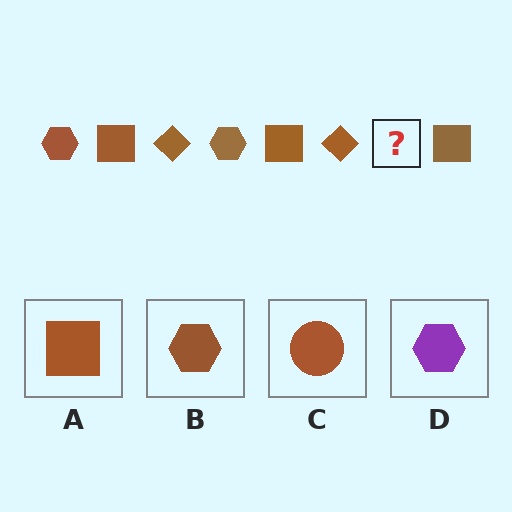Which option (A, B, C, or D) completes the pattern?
B.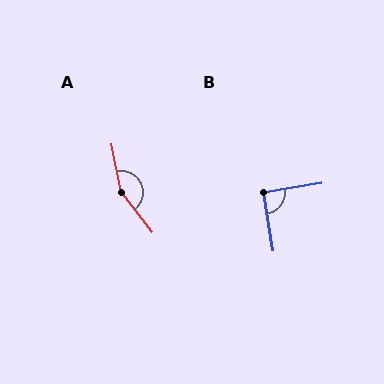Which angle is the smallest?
B, at approximately 90 degrees.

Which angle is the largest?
A, at approximately 154 degrees.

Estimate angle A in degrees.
Approximately 154 degrees.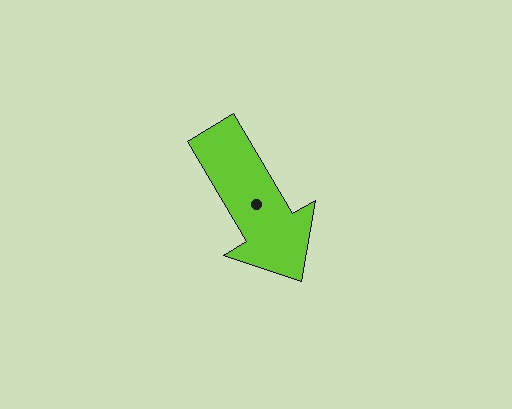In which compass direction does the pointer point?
Southeast.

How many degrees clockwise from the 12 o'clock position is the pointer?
Approximately 149 degrees.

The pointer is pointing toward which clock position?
Roughly 5 o'clock.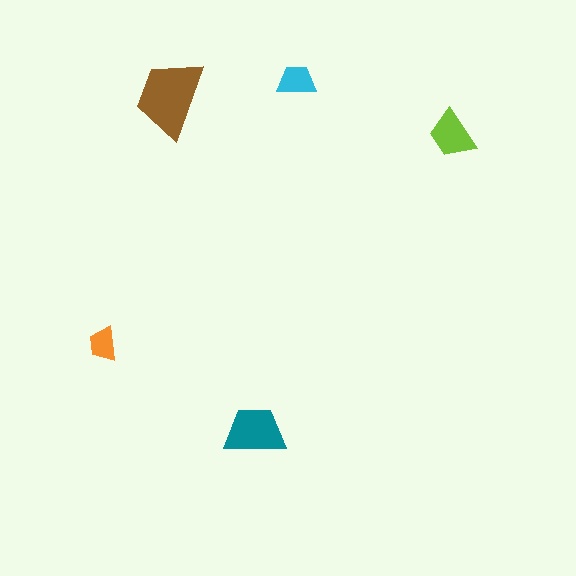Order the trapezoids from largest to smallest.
the brown one, the teal one, the lime one, the cyan one, the orange one.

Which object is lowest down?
The teal trapezoid is bottommost.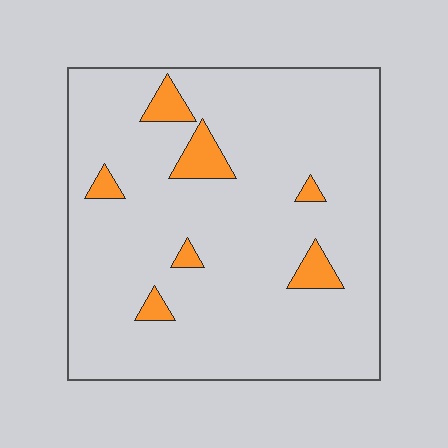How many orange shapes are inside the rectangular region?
7.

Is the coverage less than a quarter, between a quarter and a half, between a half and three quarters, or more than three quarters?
Less than a quarter.